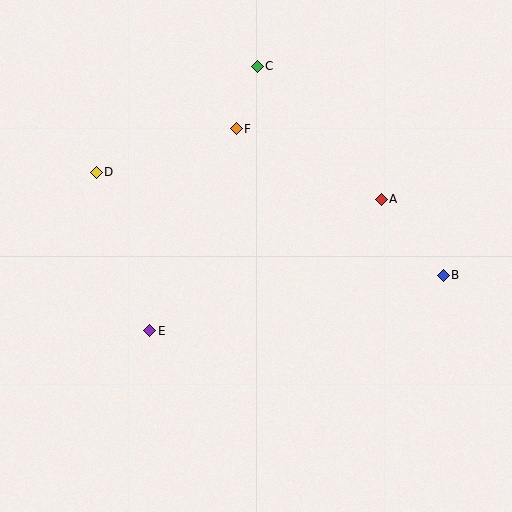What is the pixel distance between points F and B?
The distance between F and B is 254 pixels.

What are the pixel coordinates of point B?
Point B is at (443, 275).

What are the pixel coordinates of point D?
Point D is at (96, 172).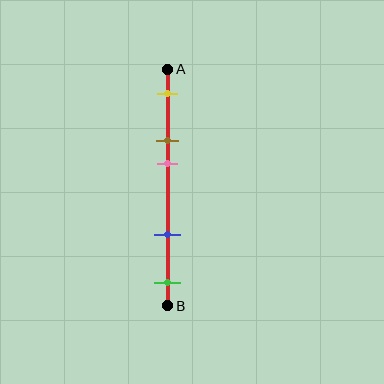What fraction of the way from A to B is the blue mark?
The blue mark is approximately 70% (0.7) of the way from A to B.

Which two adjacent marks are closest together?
The brown and pink marks are the closest adjacent pair.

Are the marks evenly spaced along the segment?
No, the marks are not evenly spaced.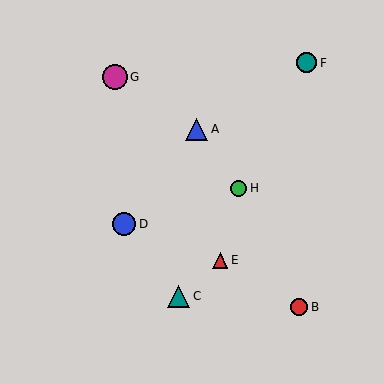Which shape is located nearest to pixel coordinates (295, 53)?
The teal circle (labeled F) at (306, 63) is nearest to that location.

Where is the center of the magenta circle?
The center of the magenta circle is at (115, 77).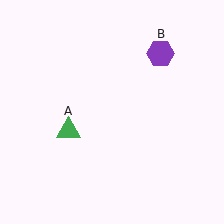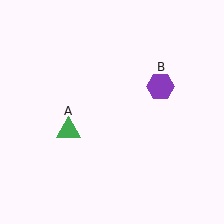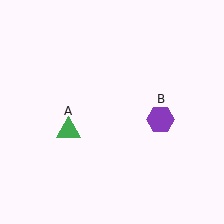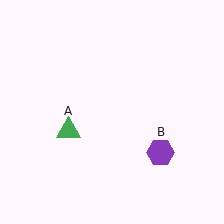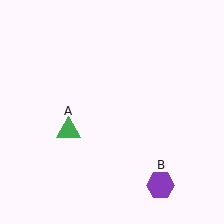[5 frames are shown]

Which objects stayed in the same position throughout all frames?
Green triangle (object A) remained stationary.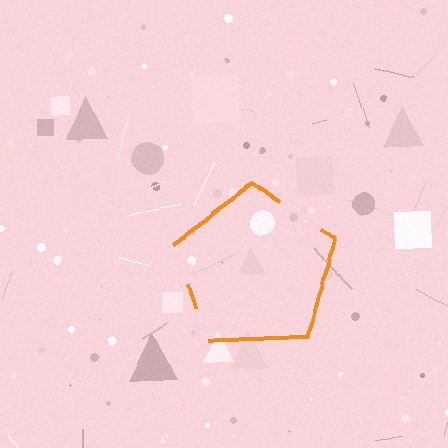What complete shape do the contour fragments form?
The contour fragments form a pentagon.